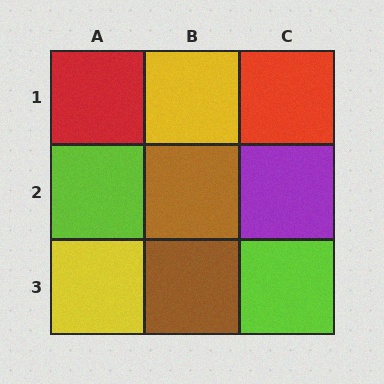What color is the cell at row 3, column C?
Lime.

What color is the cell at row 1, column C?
Red.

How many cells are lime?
2 cells are lime.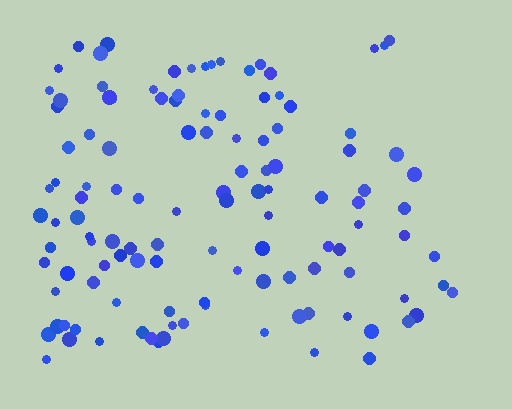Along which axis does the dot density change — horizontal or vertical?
Horizontal.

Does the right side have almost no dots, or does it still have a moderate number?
Still a moderate number, just noticeably fewer than the left.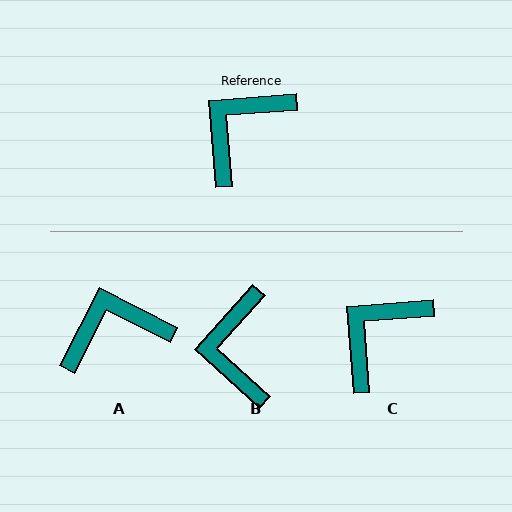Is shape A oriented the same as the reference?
No, it is off by about 31 degrees.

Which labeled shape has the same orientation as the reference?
C.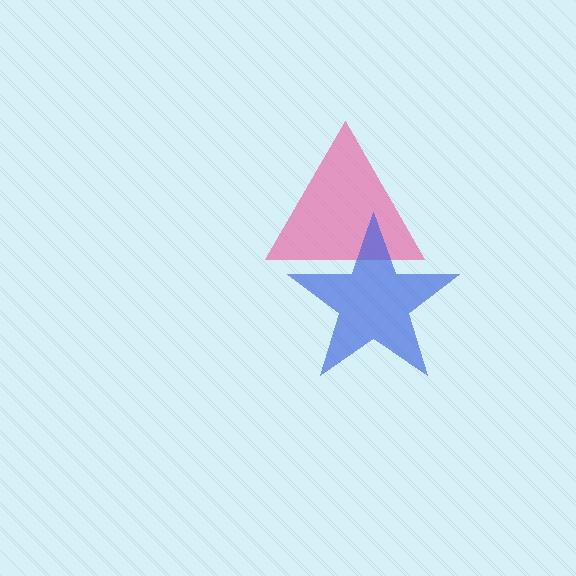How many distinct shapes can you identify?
There are 2 distinct shapes: a pink triangle, a blue star.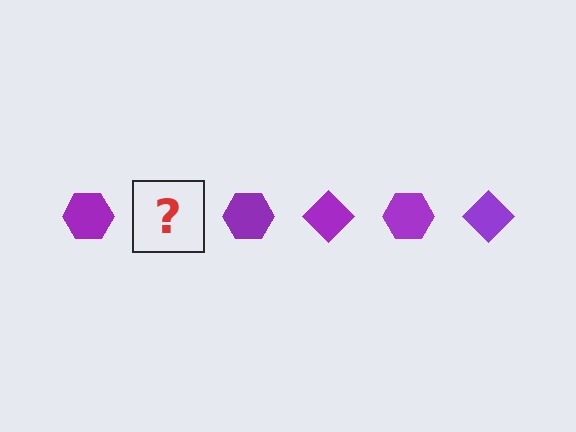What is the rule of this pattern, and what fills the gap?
The rule is that the pattern cycles through hexagon, diamond shapes in purple. The gap should be filled with a purple diamond.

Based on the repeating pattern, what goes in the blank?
The blank should be a purple diamond.